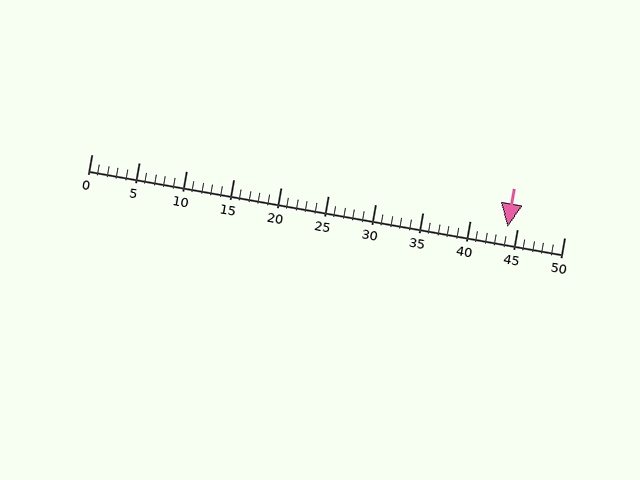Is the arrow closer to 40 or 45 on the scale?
The arrow is closer to 45.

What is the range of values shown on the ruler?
The ruler shows values from 0 to 50.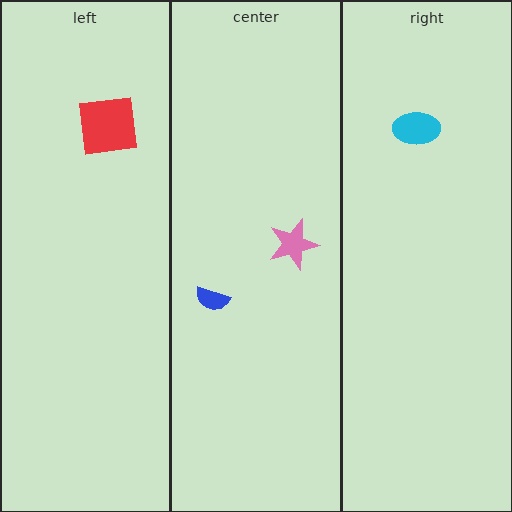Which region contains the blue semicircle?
The center region.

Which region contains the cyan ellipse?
The right region.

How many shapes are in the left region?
1.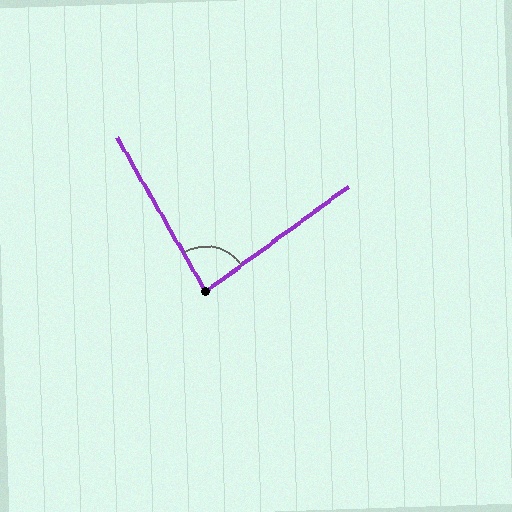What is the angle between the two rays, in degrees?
Approximately 84 degrees.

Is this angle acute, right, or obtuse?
It is acute.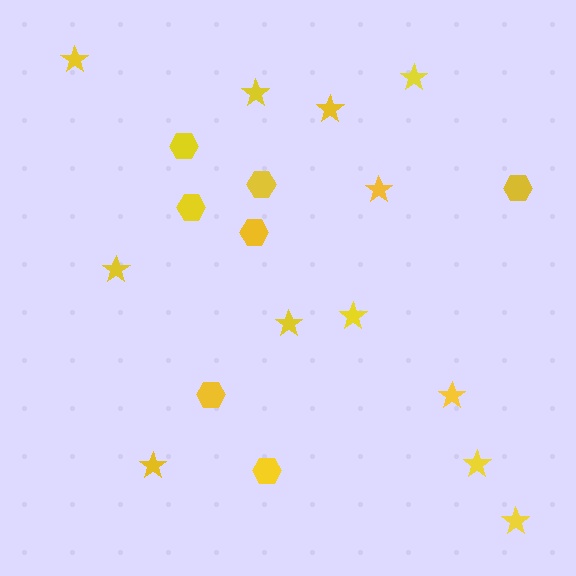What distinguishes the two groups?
There are 2 groups: one group of hexagons (7) and one group of stars (12).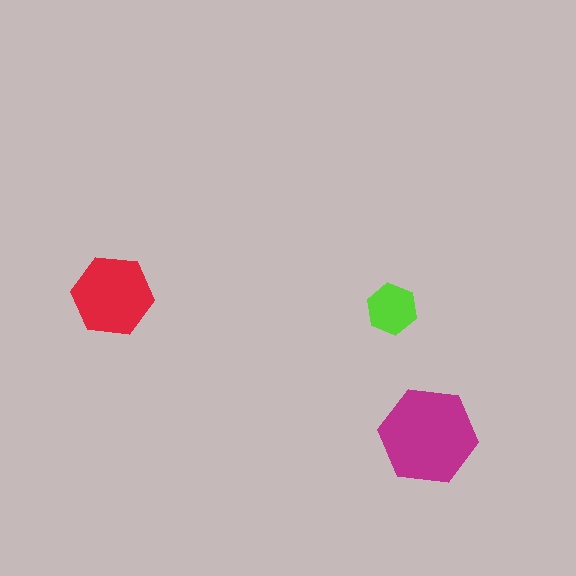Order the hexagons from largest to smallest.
the magenta one, the red one, the lime one.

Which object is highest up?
The red hexagon is topmost.